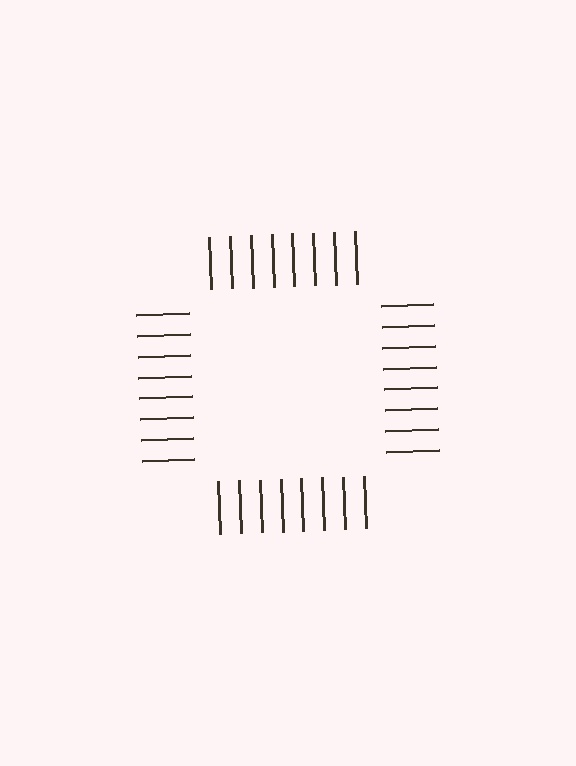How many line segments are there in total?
32 — 8 along each of the 4 edges.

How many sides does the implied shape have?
4 sides — the line-ends trace a square.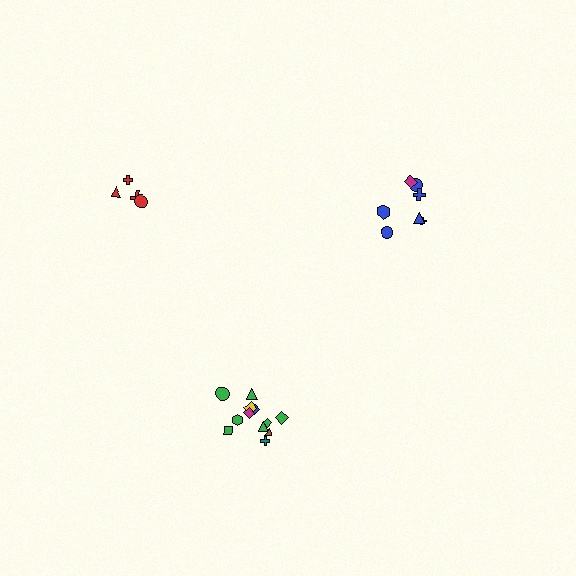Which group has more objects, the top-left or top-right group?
The top-right group.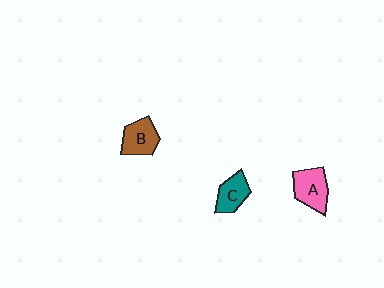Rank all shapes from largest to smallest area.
From largest to smallest: A (pink), B (brown), C (teal).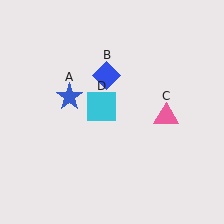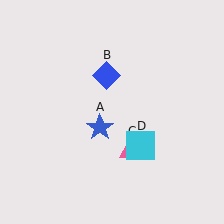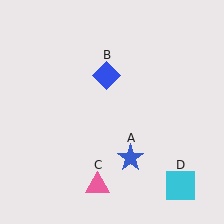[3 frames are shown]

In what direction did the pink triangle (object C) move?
The pink triangle (object C) moved down and to the left.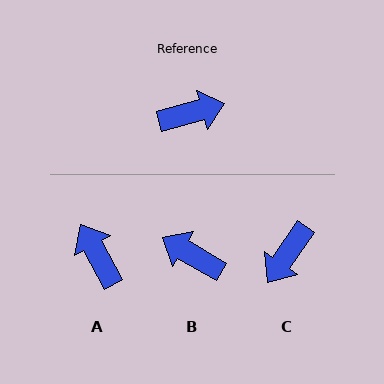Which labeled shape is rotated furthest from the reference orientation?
C, about 140 degrees away.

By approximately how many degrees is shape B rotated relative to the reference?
Approximately 134 degrees counter-clockwise.